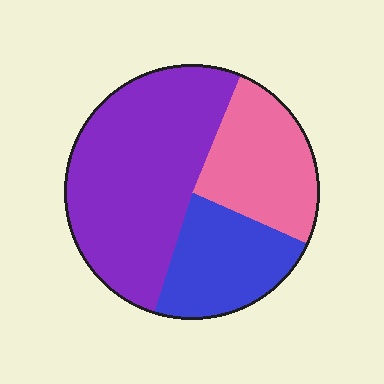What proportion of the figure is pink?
Pink covers around 25% of the figure.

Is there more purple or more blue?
Purple.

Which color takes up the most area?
Purple, at roughly 50%.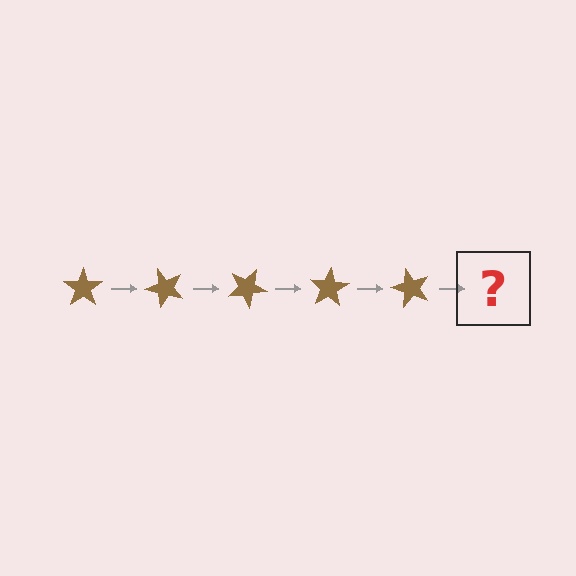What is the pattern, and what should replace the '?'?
The pattern is that the star rotates 50 degrees each step. The '?' should be a brown star rotated 250 degrees.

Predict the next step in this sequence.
The next step is a brown star rotated 250 degrees.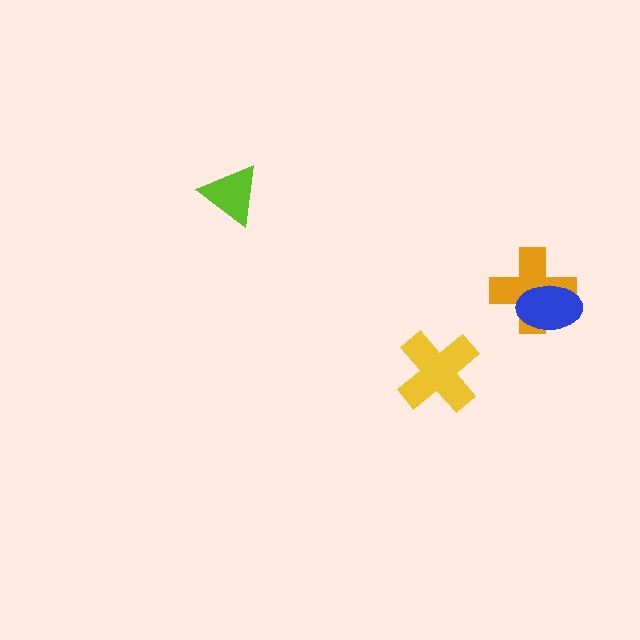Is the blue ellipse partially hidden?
No, no other shape covers it.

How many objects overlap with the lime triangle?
0 objects overlap with the lime triangle.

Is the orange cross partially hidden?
Yes, it is partially covered by another shape.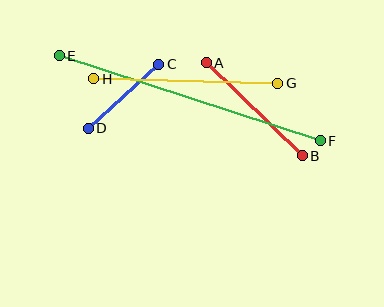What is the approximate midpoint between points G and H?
The midpoint is at approximately (186, 81) pixels.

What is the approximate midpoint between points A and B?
The midpoint is at approximately (254, 109) pixels.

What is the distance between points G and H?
The distance is approximately 184 pixels.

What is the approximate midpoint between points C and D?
The midpoint is at approximately (123, 96) pixels.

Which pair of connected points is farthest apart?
Points E and F are farthest apart.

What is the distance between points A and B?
The distance is approximately 134 pixels.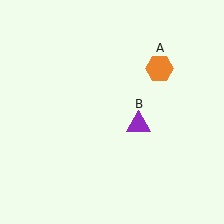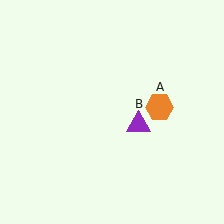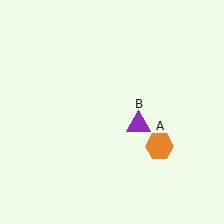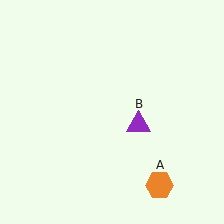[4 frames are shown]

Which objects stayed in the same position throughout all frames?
Purple triangle (object B) remained stationary.